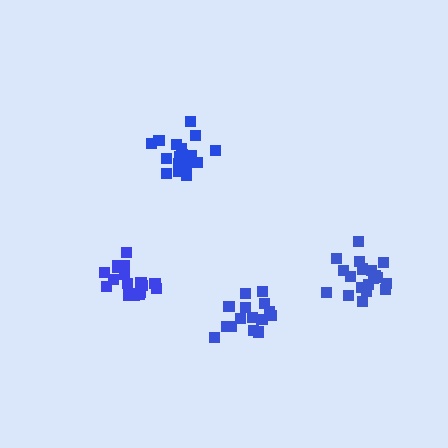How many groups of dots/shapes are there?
There are 4 groups.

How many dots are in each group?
Group 1: 15 dots, Group 2: 18 dots, Group 3: 18 dots, Group 4: 19 dots (70 total).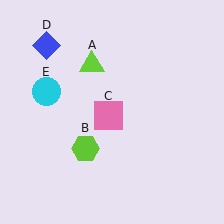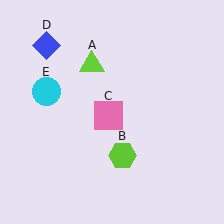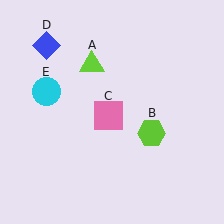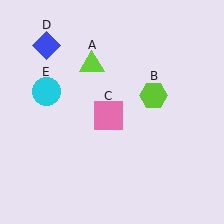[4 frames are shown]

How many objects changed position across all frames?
1 object changed position: lime hexagon (object B).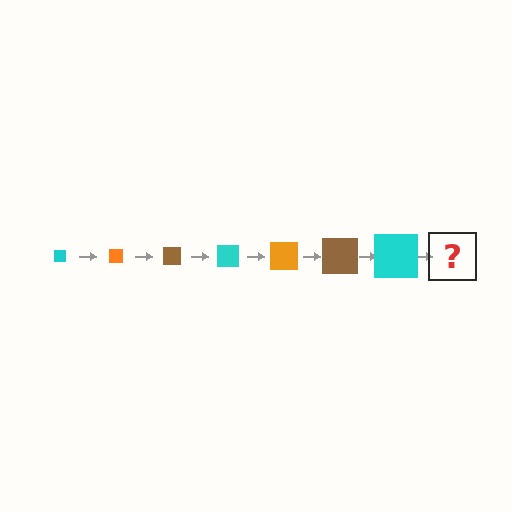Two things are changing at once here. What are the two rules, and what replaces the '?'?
The two rules are that the square grows larger each step and the color cycles through cyan, orange, and brown. The '?' should be an orange square, larger than the previous one.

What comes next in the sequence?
The next element should be an orange square, larger than the previous one.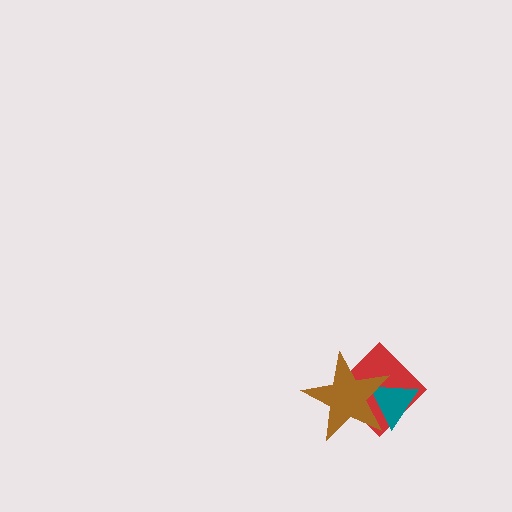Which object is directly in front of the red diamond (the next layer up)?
The teal triangle is directly in front of the red diamond.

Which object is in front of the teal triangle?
The brown star is in front of the teal triangle.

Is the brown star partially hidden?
No, no other shape covers it.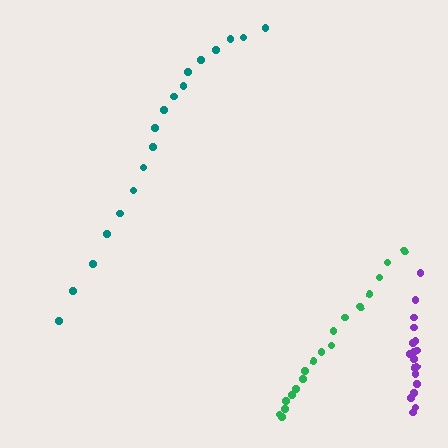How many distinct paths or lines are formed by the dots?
There are 3 distinct paths.